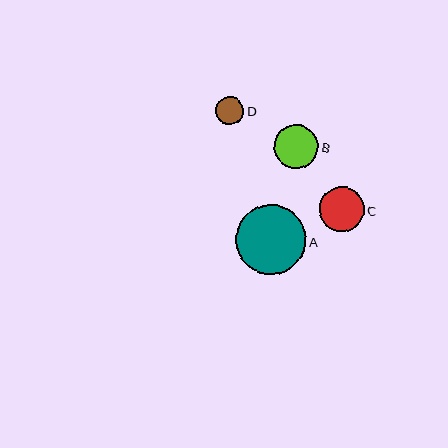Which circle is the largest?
Circle A is the largest with a size of approximately 71 pixels.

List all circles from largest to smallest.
From largest to smallest: A, B, C, D.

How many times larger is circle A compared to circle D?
Circle A is approximately 2.4 times the size of circle D.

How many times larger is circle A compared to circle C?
Circle A is approximately 1.6 times the size of circle C.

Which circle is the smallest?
Circle D is the smallest with a size of approximately 29 pixels.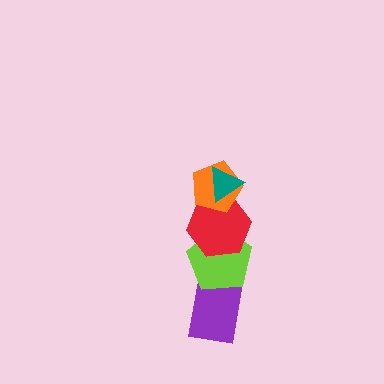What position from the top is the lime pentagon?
The lime pentagon is 4th from the top.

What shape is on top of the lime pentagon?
The red hexagon is on top of the lime pentagon.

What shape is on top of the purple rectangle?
The lime pentagon is on top of the purple rectangle.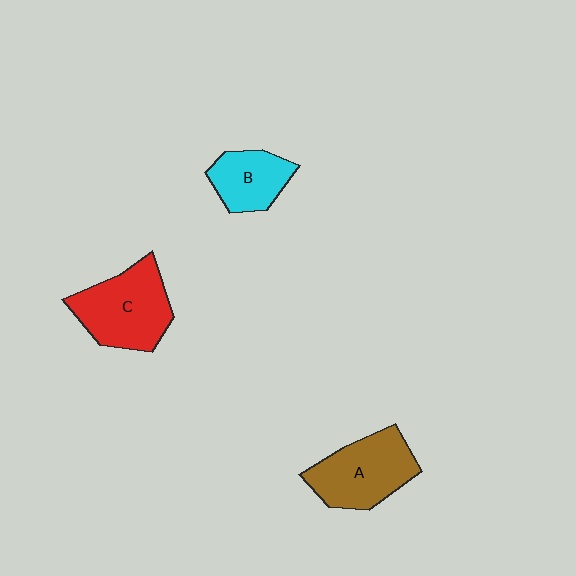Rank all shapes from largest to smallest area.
From largest to smallest: C (red), A (brown), B (cyan).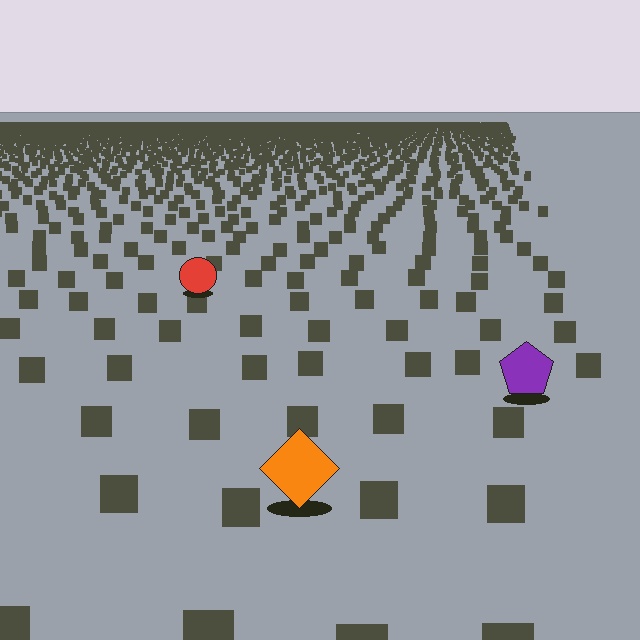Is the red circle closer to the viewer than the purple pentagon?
No. The purple pentagon is closer — you can tell from the texture gradient: the ground texture is coarser near it.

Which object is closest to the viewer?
The orange diamond is closest. The texture marks near it are larger and more spread out.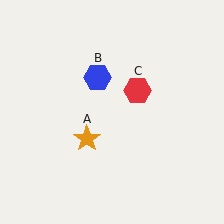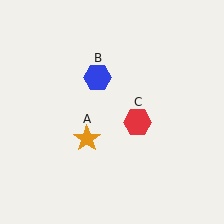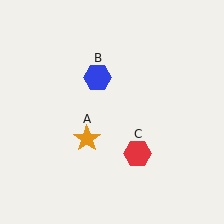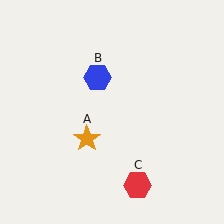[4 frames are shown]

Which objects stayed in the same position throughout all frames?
Orange star (object A) and blue hexagon (object B) remained stationary.